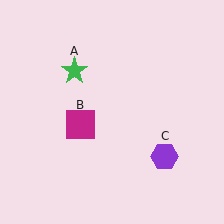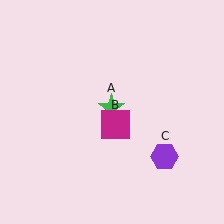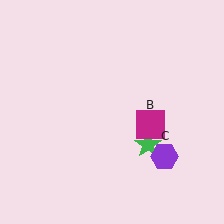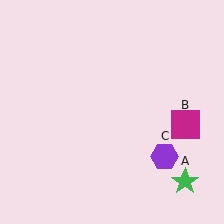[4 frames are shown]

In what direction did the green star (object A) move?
The green star (object A) moved down and to the right.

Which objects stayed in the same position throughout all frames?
Purple hexagon (object C) remained stationary.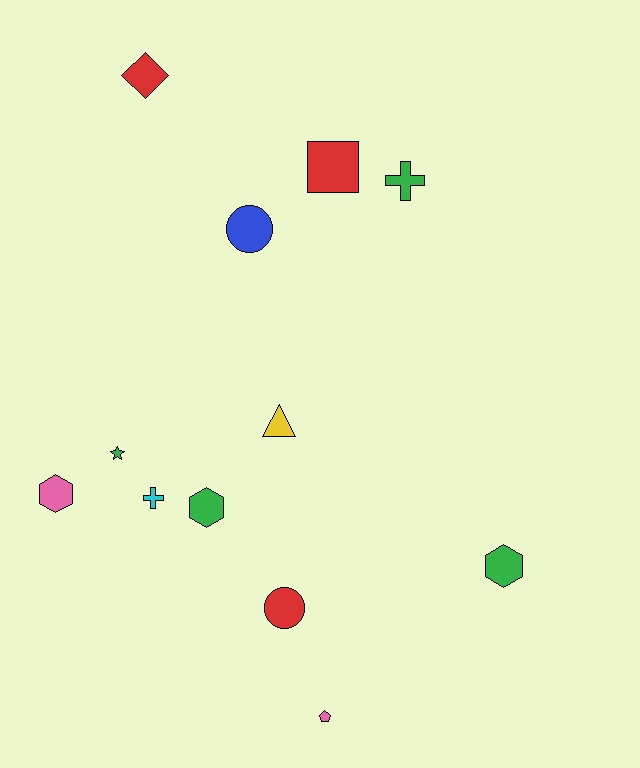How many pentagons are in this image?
There is 1 pentagon.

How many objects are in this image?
There are 12 objects.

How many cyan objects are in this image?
There is 1 cyan object.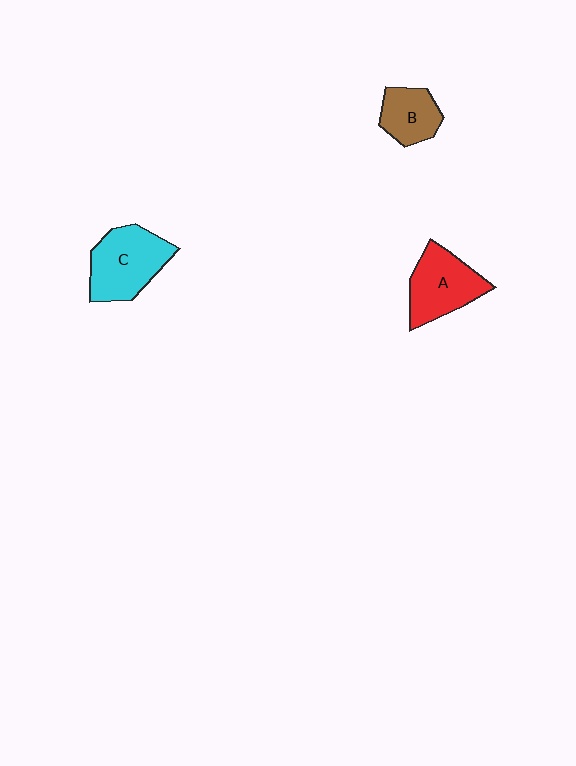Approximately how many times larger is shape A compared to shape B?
Approximately 1.5 times.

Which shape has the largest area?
Shape C (cyan).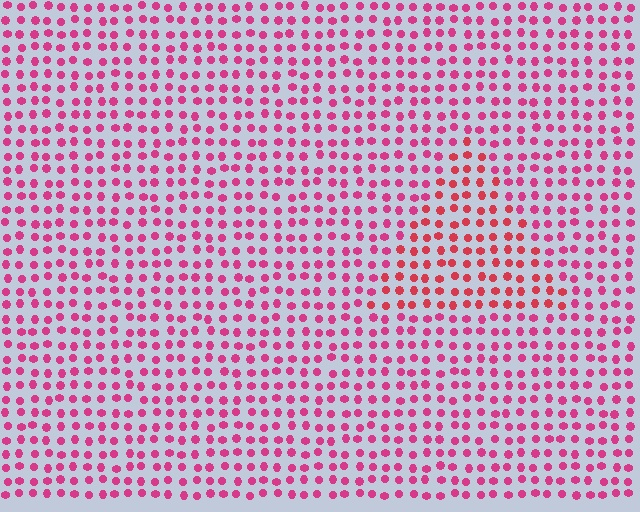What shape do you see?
I see a triangle.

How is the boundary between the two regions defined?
The boundary is defined purely by a slight shift in hue (about 23 degrees). Spacing, size, and orientation are identical on both sides.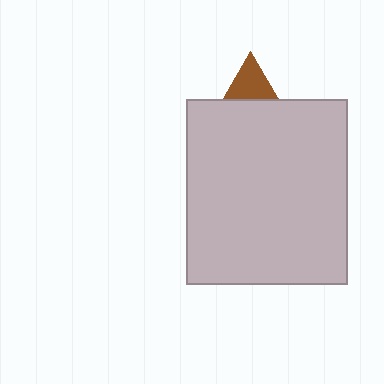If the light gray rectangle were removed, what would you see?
You would see the complete brown triangle.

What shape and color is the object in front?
The object in front is a light gray rectangle.